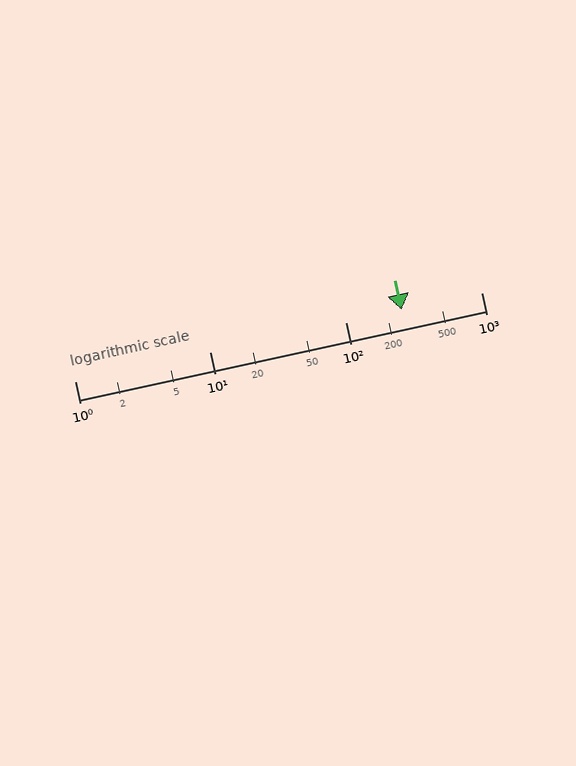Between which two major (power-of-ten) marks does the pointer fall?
The pointer is between 100 and 1000.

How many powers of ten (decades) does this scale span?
The scale spans 3 decades, from 1 to 1000.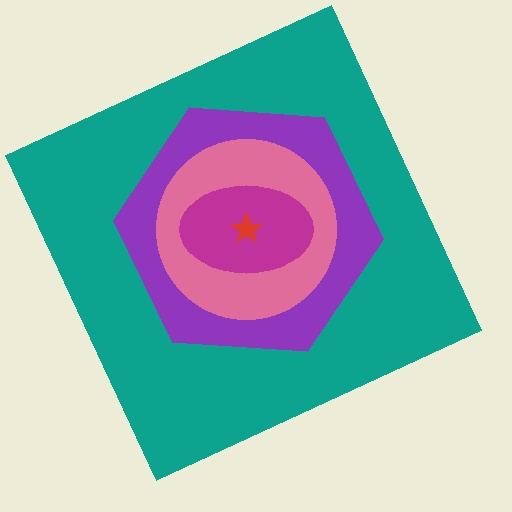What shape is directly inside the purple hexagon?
The pink circle.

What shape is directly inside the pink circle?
The magenta ellipse.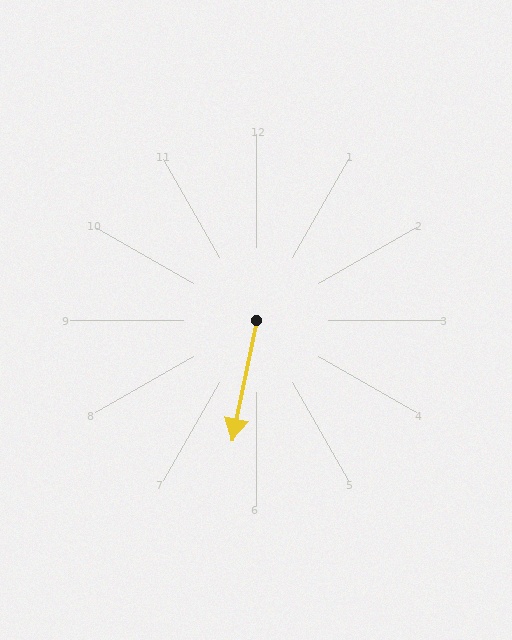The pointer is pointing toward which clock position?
Roughly 6 o'clock.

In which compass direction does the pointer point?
South.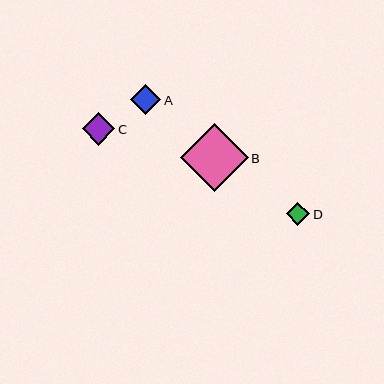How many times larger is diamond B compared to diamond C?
Diamond B is approximately 2.1 times the size of diamond C.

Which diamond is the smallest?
Diamond D is the smallest with a size of approximately 24 pixels.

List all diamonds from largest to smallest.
From largest to smallest: B, C, A, D.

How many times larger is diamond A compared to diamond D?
Diamond A is approximately 1.3 times the size of diamond D.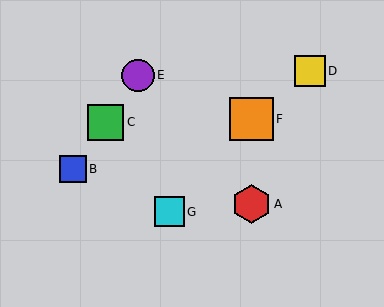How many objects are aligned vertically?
2 objects (A, F) are aligned vertically.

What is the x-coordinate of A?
Object A is at x≈252.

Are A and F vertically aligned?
Yes, both are at x≈252.